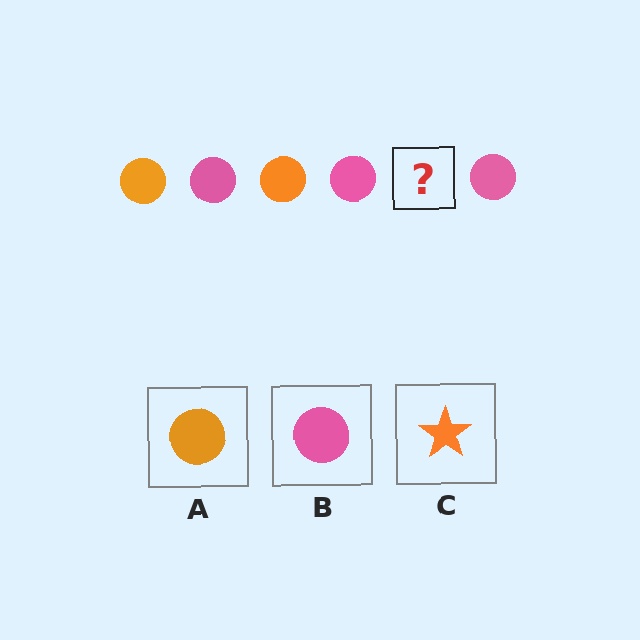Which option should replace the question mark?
Option A.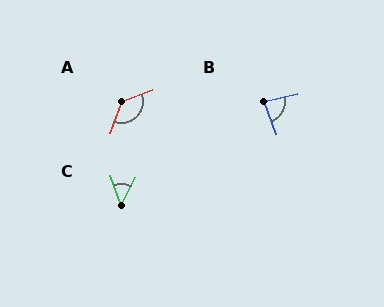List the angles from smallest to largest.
C (47°), B (83°), A (132°).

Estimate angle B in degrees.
Approximately 83 degrees.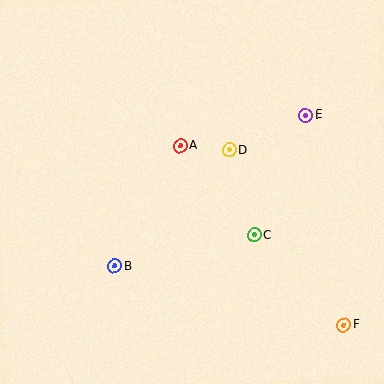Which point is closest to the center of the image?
Point A at (180, 146) is closest to the center.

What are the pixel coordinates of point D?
Point D is at (230, 150).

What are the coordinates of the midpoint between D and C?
The midpoint between D and C is at (242, 193).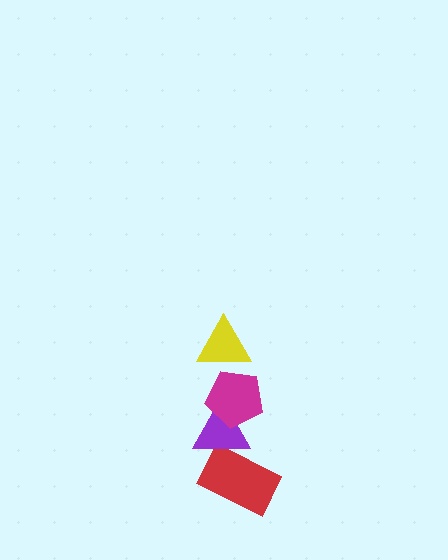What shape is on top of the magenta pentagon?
The yellow triangle is on top of the magenta pentagon.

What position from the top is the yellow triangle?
The yellow triangle is 1st from the top.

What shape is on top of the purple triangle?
The magenta pentagon is on top of the purple triangle.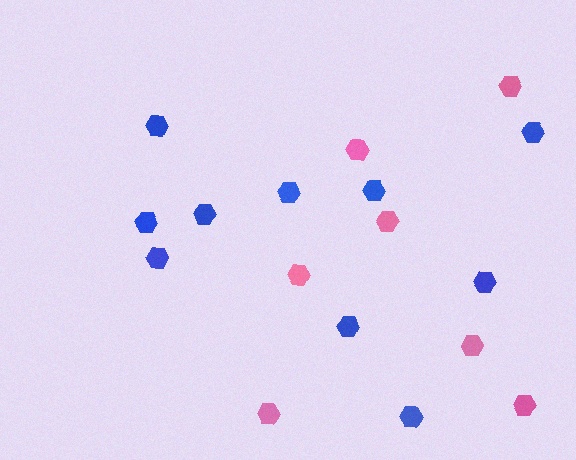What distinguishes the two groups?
There are 2 groups: one group of blue hexagons (10) and one group of pink hexagons (7).